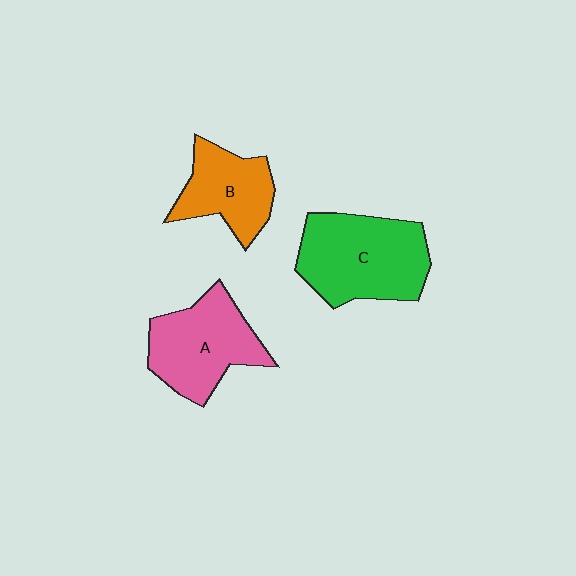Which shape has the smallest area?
Shape B (orange).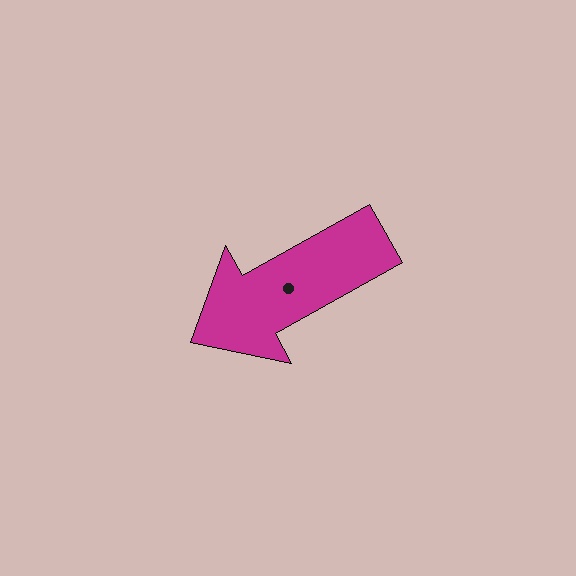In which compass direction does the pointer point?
Southwest.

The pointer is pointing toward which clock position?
Roughly 8 o'clock.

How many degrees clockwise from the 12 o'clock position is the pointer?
Approximately 241 degrees.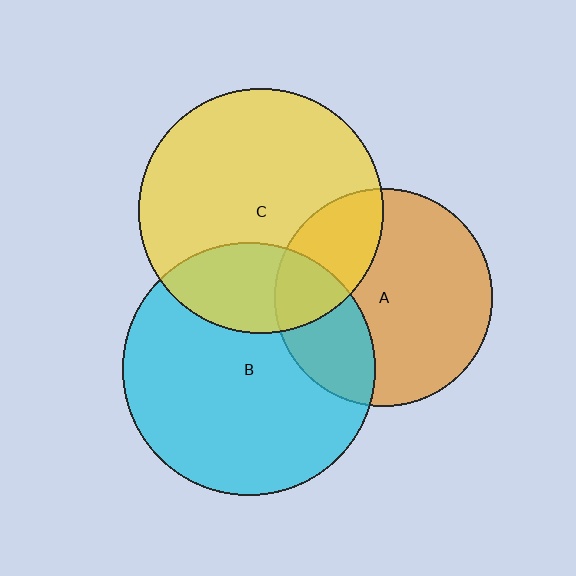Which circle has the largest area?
Circle B (cyan).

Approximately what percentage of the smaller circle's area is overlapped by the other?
Approximately 25%.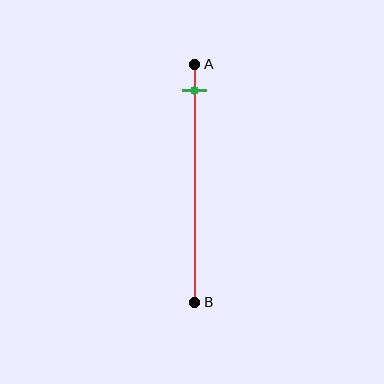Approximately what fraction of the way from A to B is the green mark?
The green mark is approximately 10% of the way from A to B.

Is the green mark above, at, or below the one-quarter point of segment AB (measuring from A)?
The green mark is above the one-quarter point of segment AB.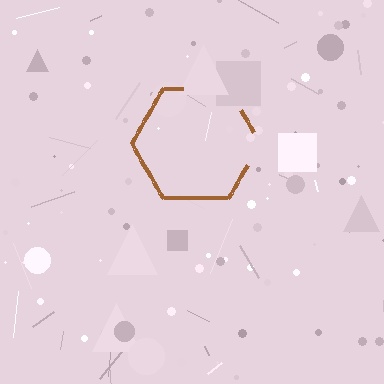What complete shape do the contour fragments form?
The contour fragments form a hexagon.